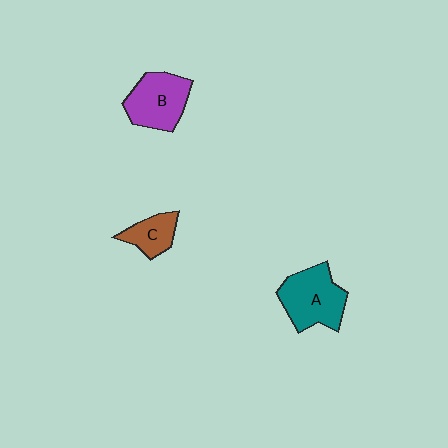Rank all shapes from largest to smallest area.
From largest to smallest: A (teal), B (purple), C (brown).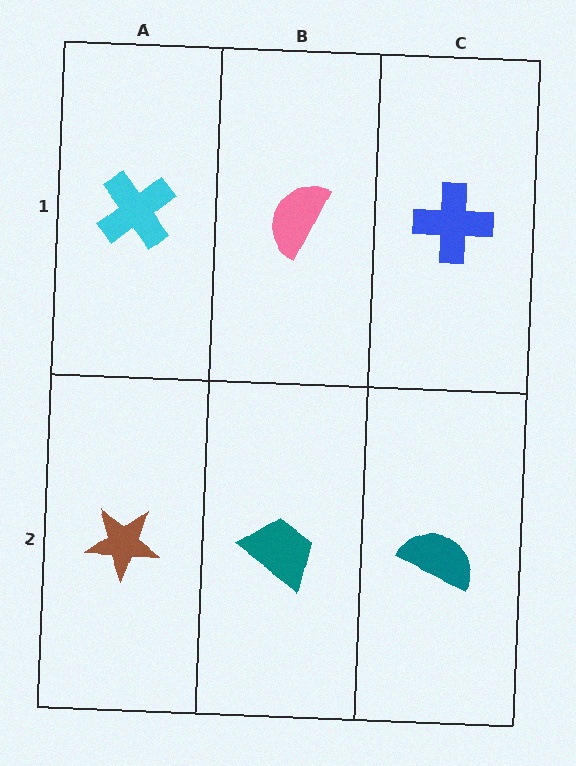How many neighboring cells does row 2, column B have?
3.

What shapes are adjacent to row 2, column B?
A pink semicircle (row 1, column B), a brown star (row 2, column A), a teal semicircle (row 2, column C).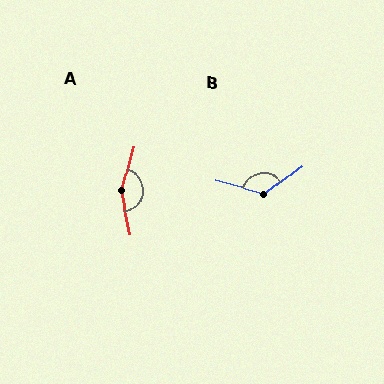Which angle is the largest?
A, at approximately 153 degrees.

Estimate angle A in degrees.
Approximately 153 degrees.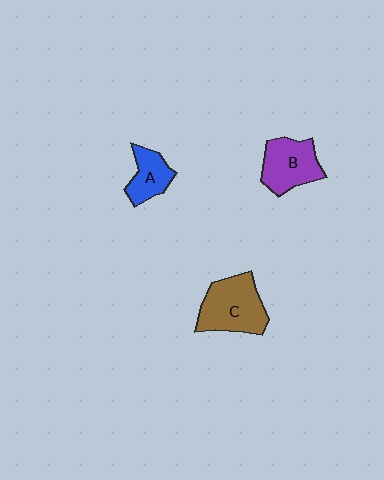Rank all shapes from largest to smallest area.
From largest to smallest: C (brown), B (purple), A (blue).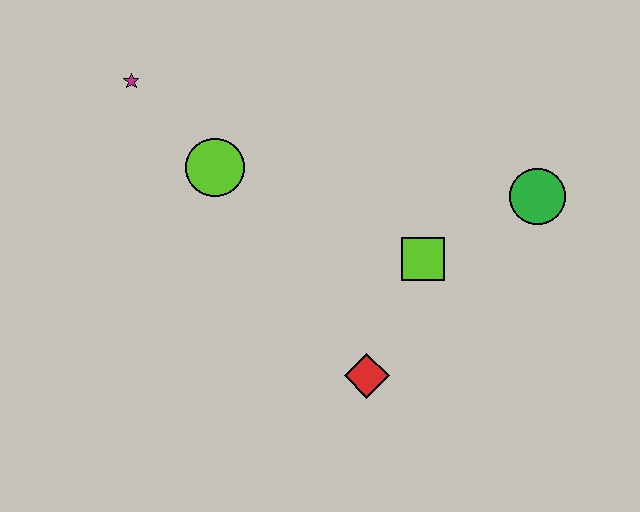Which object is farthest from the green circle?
The magenta star is farthest from the green circle.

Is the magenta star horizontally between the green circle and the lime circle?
No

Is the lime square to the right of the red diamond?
Yes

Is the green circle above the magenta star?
No